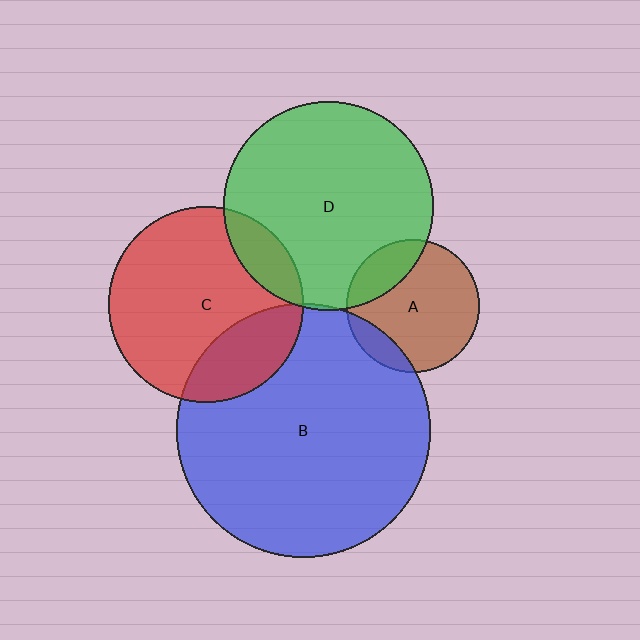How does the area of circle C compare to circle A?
Approximately 2.2 times.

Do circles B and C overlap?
Yes.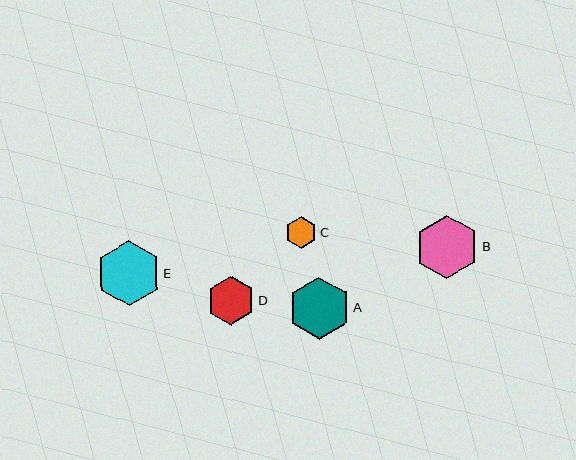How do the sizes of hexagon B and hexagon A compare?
Hexagon B and hexagon A are approximately the same size.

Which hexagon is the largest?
Hexagon E is the largest with a size of approximately 65 pixels.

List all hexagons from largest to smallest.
From largest to smallest: E, B, A, D, C.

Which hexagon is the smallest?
Hexagon C is the smallest with a size of approximately 31 pixels.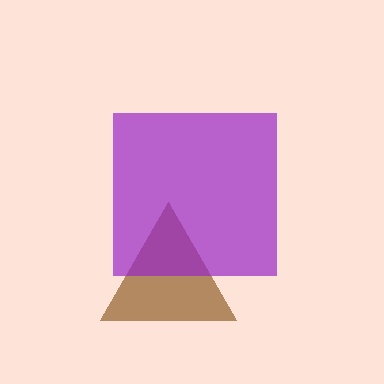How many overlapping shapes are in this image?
There are 2 overlapping shapes in the image.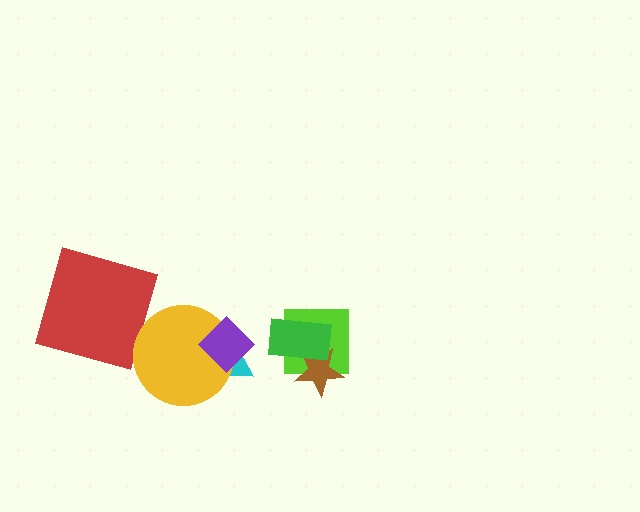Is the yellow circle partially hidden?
Yes, it is partially covered by another shape.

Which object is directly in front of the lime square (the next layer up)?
The brown star is directly in front of the lime square.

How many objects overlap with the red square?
0 objects overlap with the red square.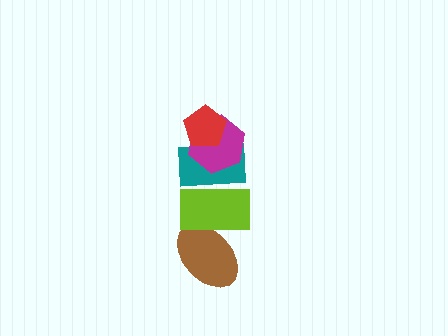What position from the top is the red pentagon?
The red pentagon is 1st from the top.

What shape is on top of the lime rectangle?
The teal rectangle is on top of the lime rectangle.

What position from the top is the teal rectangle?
The teal rectangle is 3rd from the top.